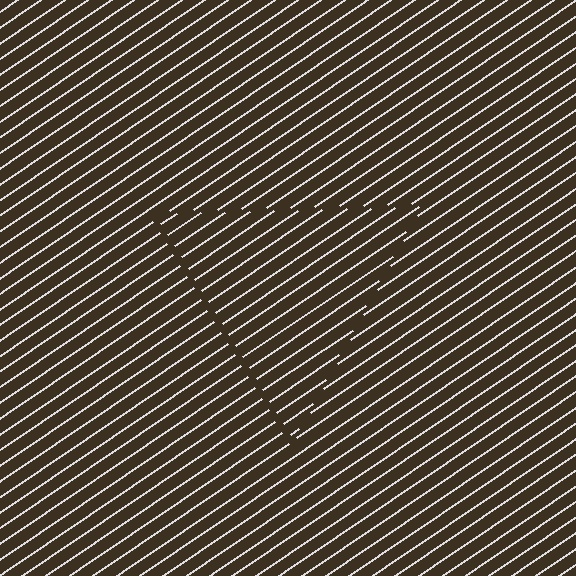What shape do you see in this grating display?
An illusory triangle. The interior of the shape contains the same grating, shifted by half a period — the contour is defined by the phase discontinuity where line-ends from the inner and outer gratings abut.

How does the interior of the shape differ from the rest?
The interior of the shape contains the same grating, shifted by half a period — the contour is defined by the phase discontinuity where line-ends from the inner and outer gratings abut.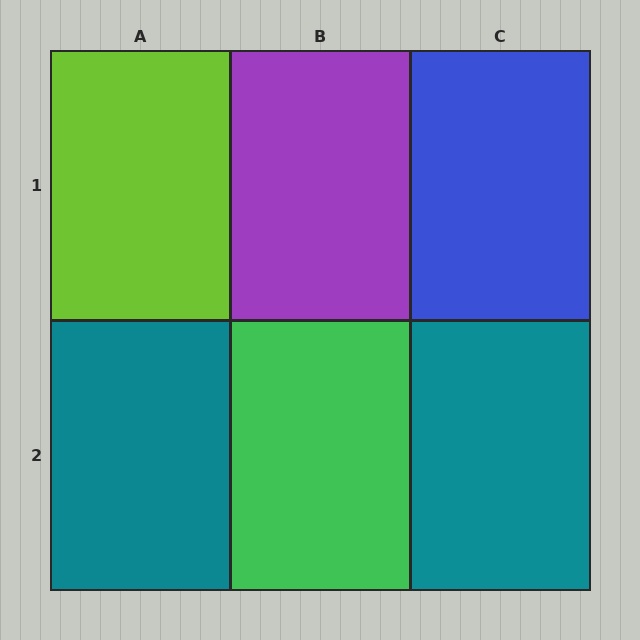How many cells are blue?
1 cell is blue.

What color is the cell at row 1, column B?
Purple.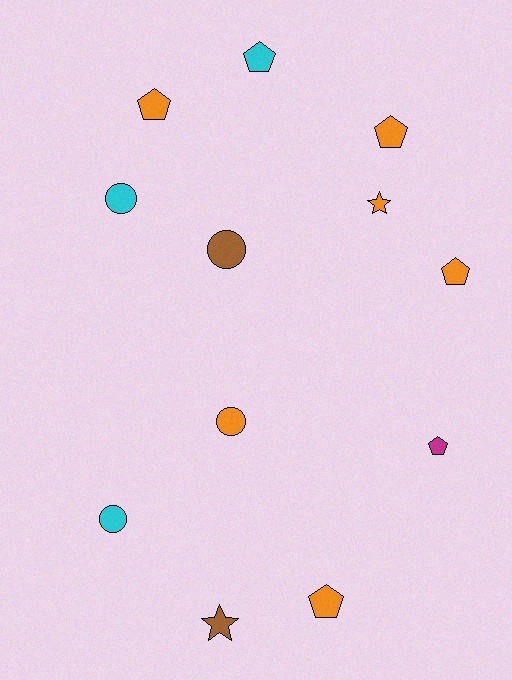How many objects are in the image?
There are 12 objects.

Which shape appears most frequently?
Pentagon, with 6 objects.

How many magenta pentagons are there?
There is 1 magenta pentagon.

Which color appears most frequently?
Orange, with 6 objects.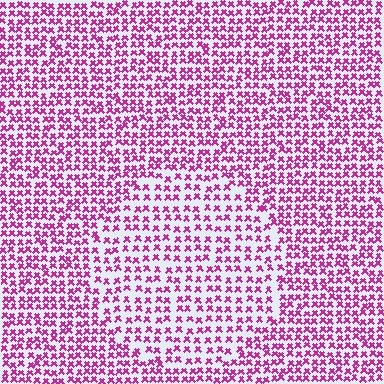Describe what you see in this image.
The image contains small magenta elements arranged at two different densities. A circle-shaped region is visible where the elements are less densely packed than the surrounding area.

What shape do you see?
I see a circle.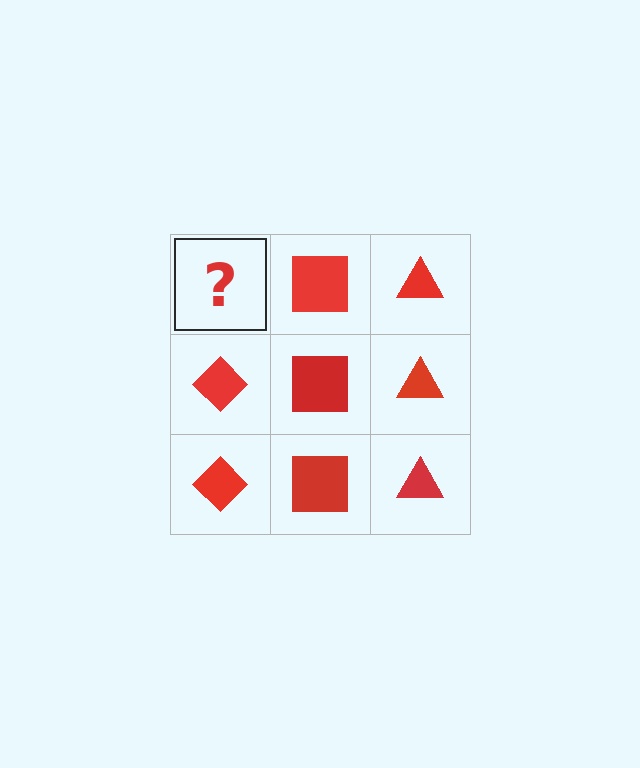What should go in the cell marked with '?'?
The missing cell should contain a red diamond.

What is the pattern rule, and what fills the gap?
The rule is that each column has a consistent shape. The gap should be filled with a red diamond.